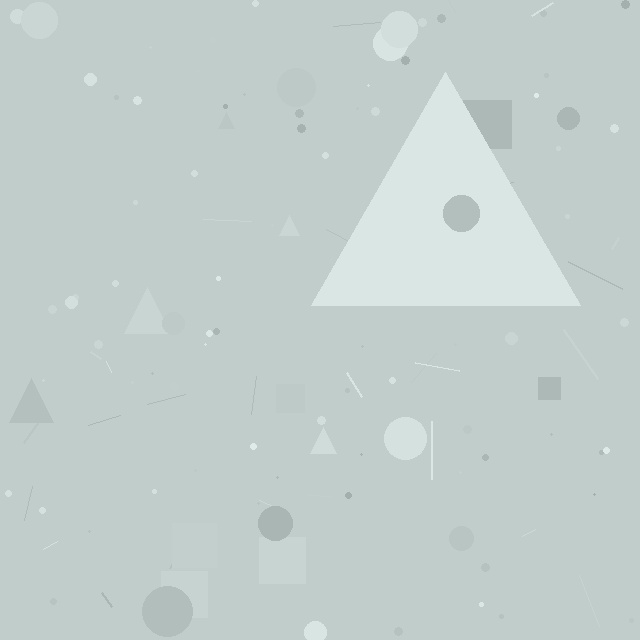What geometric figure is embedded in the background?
A triangle is embedded in the background.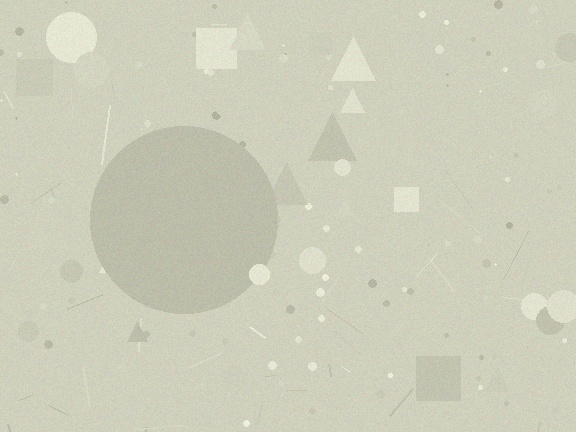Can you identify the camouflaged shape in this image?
The camouflaged shape is a circle.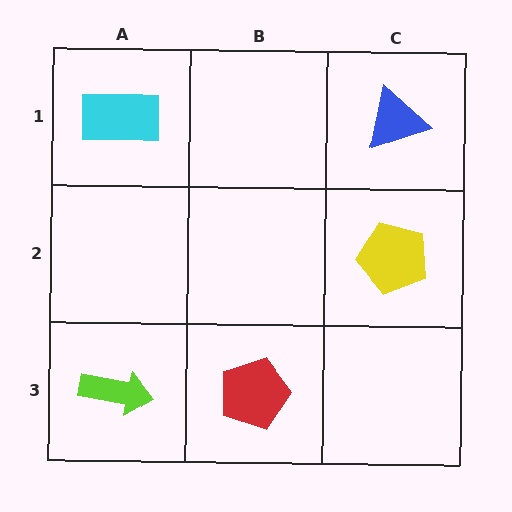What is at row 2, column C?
A yellow pentagon.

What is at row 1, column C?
A blue triangle.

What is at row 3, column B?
A red pentagon.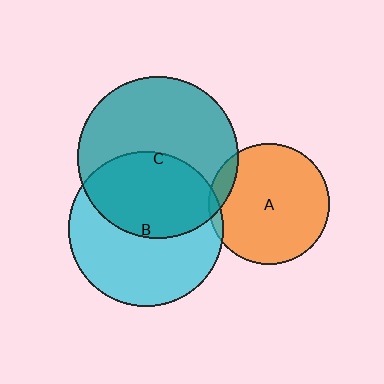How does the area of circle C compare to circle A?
Approximately 1.8 times.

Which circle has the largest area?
Circle C (teal).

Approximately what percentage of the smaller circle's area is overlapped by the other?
Approximately 45%.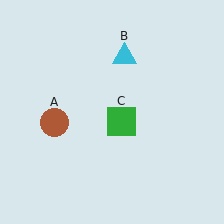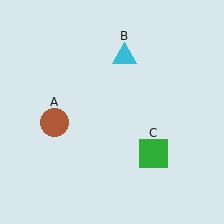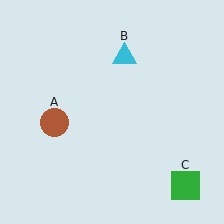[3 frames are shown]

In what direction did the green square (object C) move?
The green square (object C) moved down and to the right.